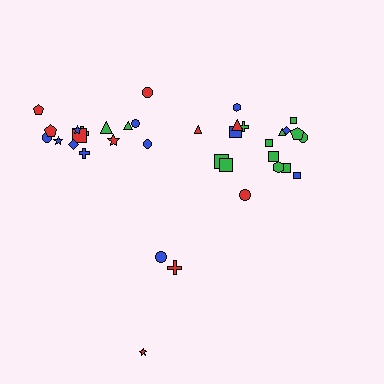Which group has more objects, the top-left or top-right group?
The top-right group.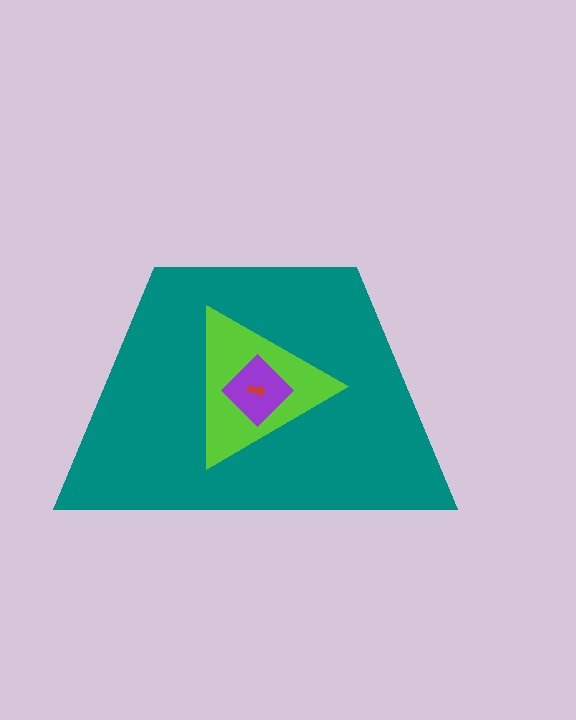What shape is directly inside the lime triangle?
The purple diamond.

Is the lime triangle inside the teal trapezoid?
Yes.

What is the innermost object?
The red arrow.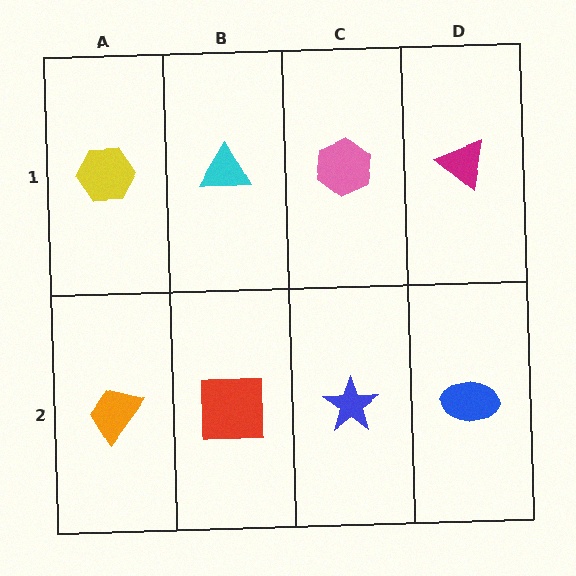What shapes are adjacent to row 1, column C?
A blue star (row 2, column C), a cyan triangle (row 1, column B), a magenta triangle (row 1, column D).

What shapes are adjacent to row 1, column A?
An orange trapezoid (row 2, column A), a cyan triangle (row 1, column B).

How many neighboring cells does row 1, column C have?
3.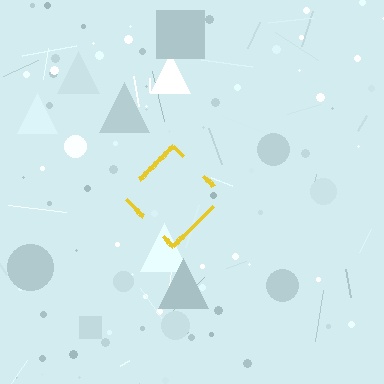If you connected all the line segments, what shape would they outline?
They would outline a diamond.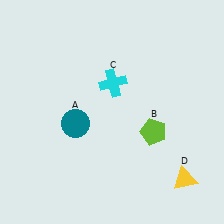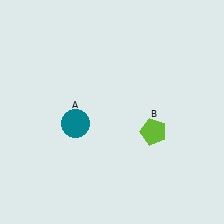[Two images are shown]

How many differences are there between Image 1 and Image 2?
There are 2 differences between the two images.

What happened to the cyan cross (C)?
The cyan cross (C) was removed in Image 2. It was in the top-right area of Image 1.